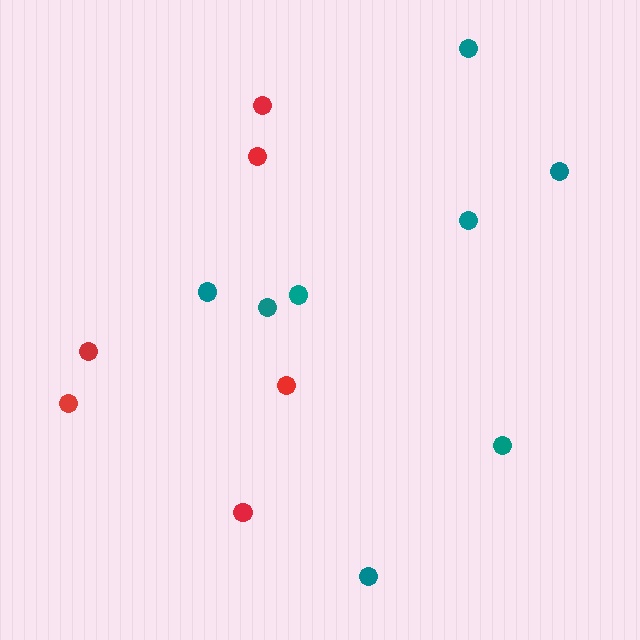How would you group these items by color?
There are 2 groups: one group of red circles (6) and one group of teal circles (8).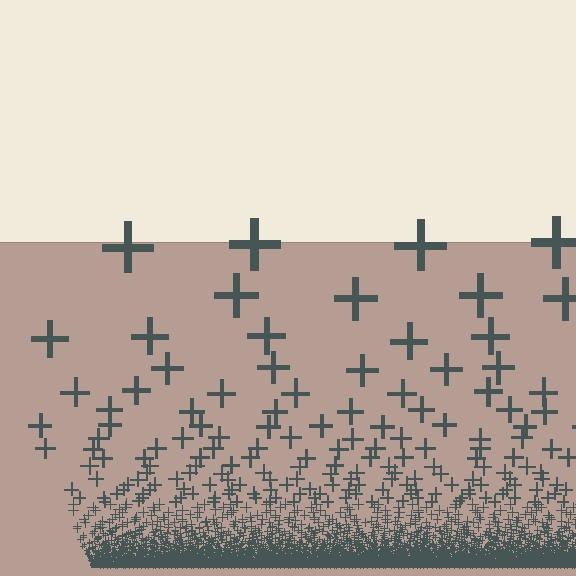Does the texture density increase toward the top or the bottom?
Density increases toward the bottom.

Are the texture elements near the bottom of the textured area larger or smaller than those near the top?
Smaller. The gradient is inverted — elements near the bottom are smaller and denser.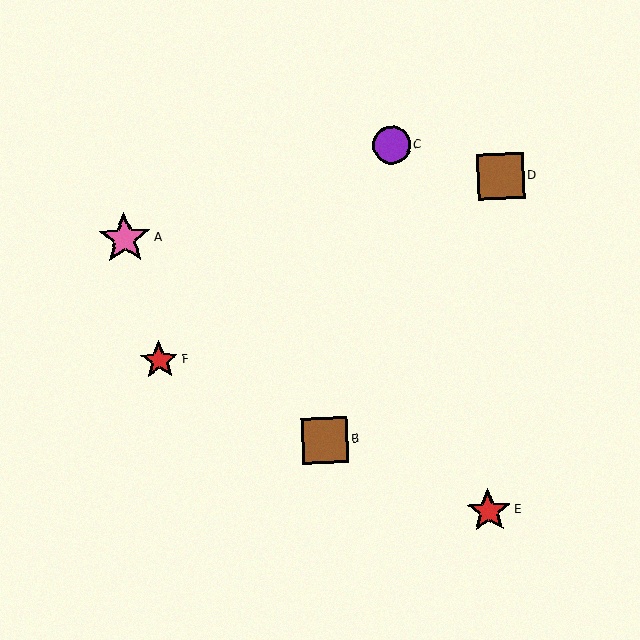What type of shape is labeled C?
Shape C is a purple circle.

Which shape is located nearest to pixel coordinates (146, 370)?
The red star (labeled F) at (160, 360) is nearest to that location.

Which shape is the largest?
The pink star (labeled A) is the largest.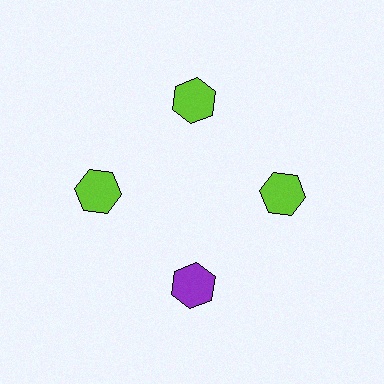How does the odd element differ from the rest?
It has a different color: purple instead of lime.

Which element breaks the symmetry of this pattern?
The purple hexagon at roughly the 6 o'clock position breaks the symmetry. All other shapes are lime hexagons.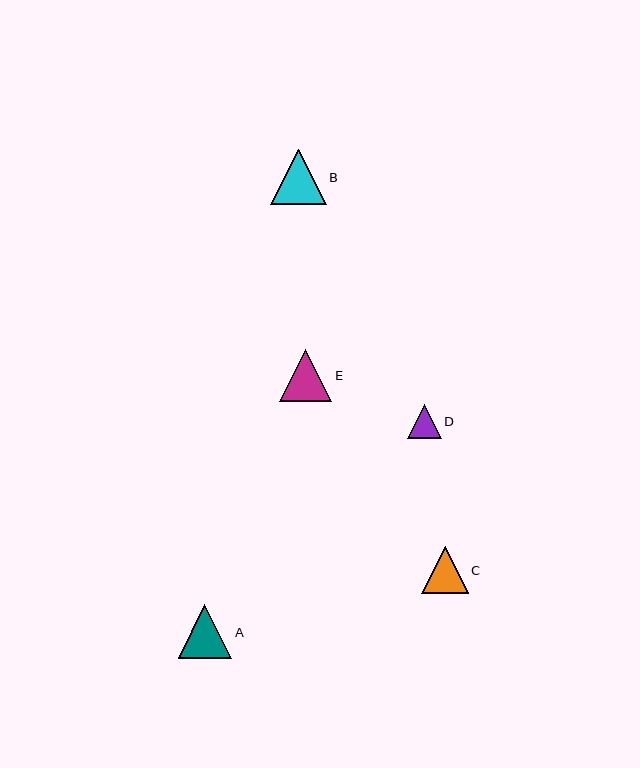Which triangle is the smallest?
Triangle D is the smallest with a size of approximately 33 pixels.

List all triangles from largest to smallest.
From largest to smallest: B, A, E, C, D.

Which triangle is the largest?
Triangle B is the largest with a size of approximately 55 pixels.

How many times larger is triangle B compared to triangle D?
Triangle B is approximately 1.7 times the size of triangle D.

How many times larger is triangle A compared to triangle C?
Triangle A is approximately 1.1 times the size of triangle C.